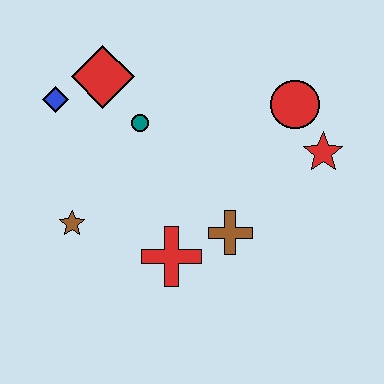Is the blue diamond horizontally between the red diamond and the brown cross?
No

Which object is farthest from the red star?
The blue diamond is farthest from the red star.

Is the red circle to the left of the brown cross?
No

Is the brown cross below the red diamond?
Yes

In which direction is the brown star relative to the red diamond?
The brown star is below the red diamond.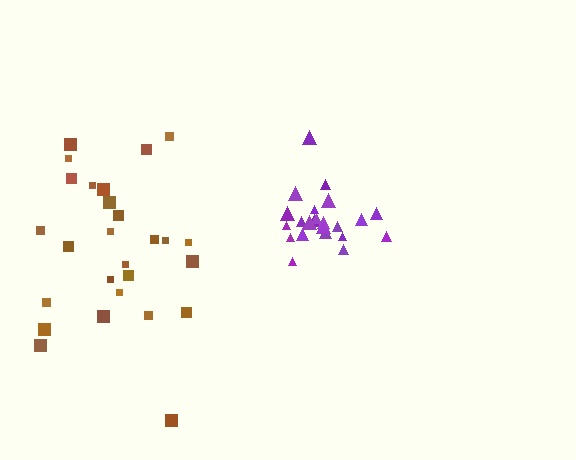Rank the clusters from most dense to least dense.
purple, brown.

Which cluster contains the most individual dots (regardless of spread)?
Brown (28).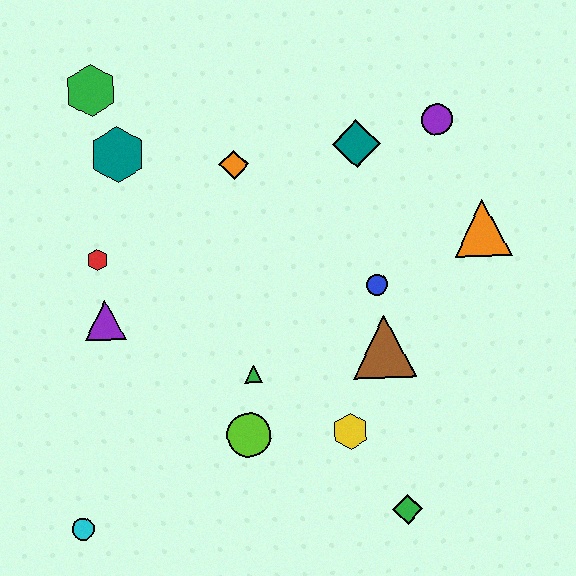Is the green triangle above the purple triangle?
No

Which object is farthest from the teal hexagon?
The green diamond is farthest from the teal hexagon.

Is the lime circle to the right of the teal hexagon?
Yes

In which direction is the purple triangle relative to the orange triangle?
The purple triangle is to the left of the orange triangle.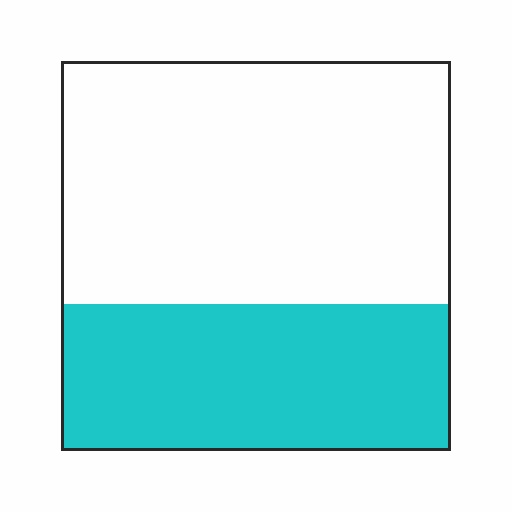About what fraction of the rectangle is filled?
About three eighths (3/8).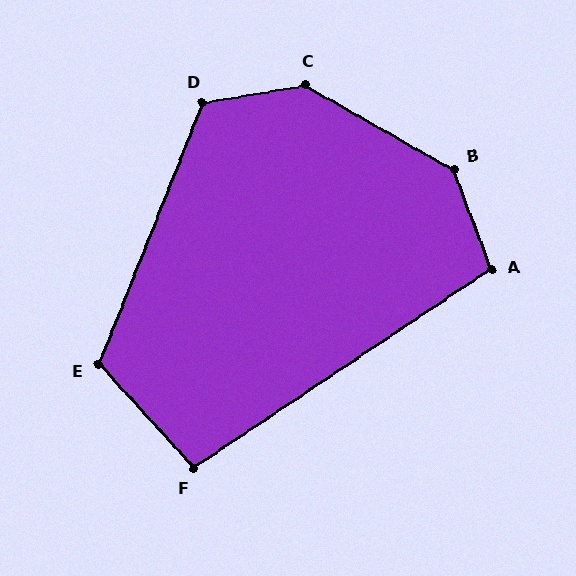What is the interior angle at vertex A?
Approximately 104 degrees (obtuse).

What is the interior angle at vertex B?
Approximately 140 degrees (obtuse).